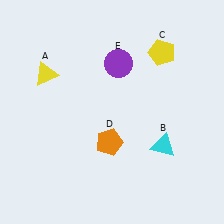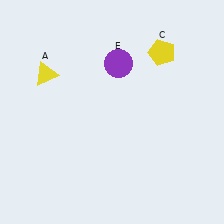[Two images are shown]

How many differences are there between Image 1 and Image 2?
There are 2 differences between the two images.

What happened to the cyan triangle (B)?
The cyan triangle (B) was removed in Image 2. It was in the bottom-right area of Image 1.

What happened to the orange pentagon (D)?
The orange pentagon (D) was removed in Image 2. It was in the bottom-left area of Image 1.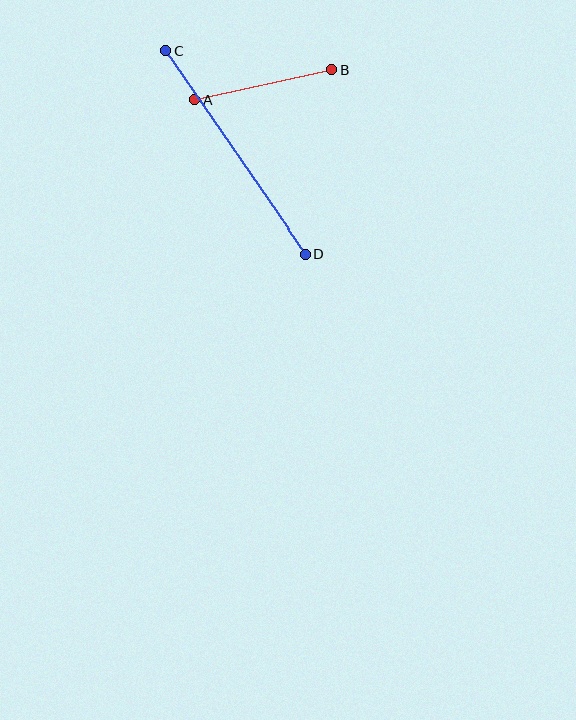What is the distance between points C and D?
The distance is approximately 247 pixels.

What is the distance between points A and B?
The distance is approximately 140 pixels.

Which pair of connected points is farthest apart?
Points C and D are farthest apart.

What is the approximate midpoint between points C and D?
The midpoint is at approximately (236, 152) pixels.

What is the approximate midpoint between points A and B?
The midpoint is at approximately (263, 85) pixels.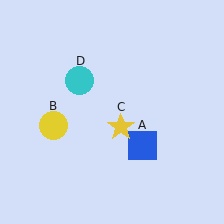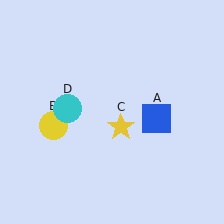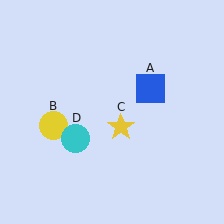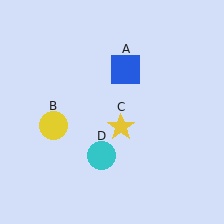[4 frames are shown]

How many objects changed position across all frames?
2 objects changed position: blue square (object A), cyan circle (object D).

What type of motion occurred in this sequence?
The blue square (object A), cyan circle (object D) rotated counterclockwise around the center of the scene.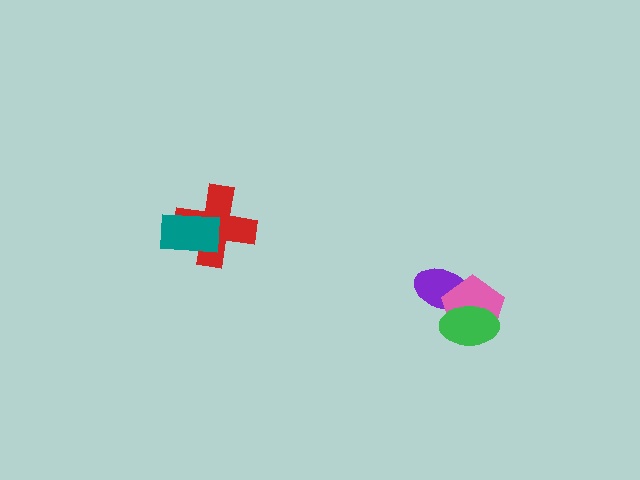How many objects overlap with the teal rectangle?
1 object overlaps with the teal rectangle.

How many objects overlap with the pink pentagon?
2 objects overlap with the pink pentagon.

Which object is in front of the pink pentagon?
The green ellipse is in front of the pink pentagon.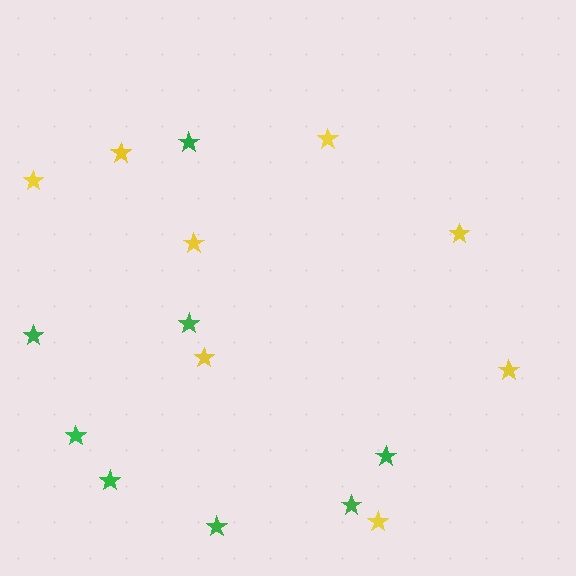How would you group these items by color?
There are 2 groups: one group of green stars (8) and one group of yellow stars (8).